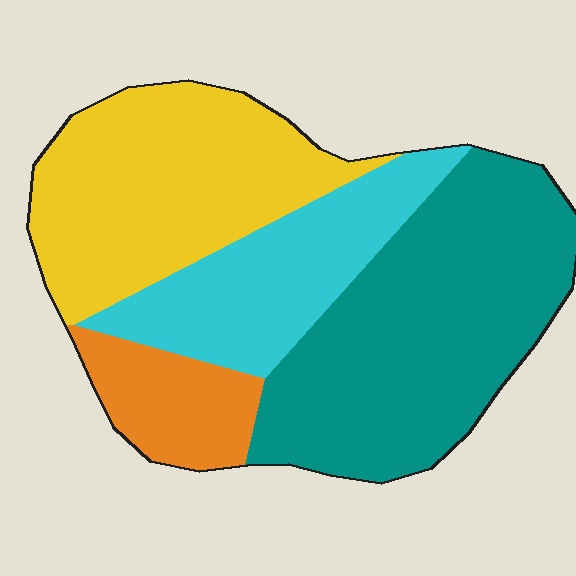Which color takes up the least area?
Orange, at roughly 10%.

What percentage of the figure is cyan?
Cyan covers roughly 20% of the figure.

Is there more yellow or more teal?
Teal.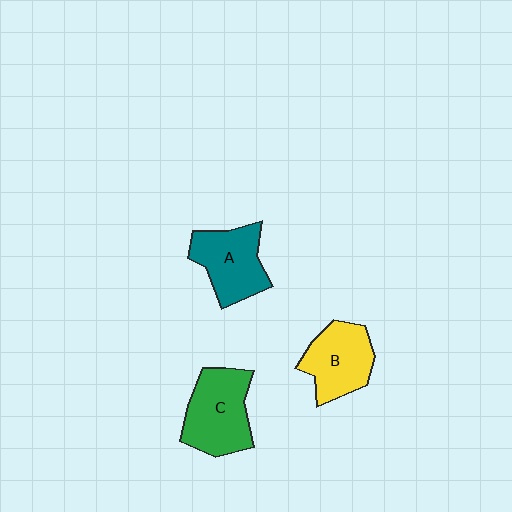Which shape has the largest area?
Shape C (green).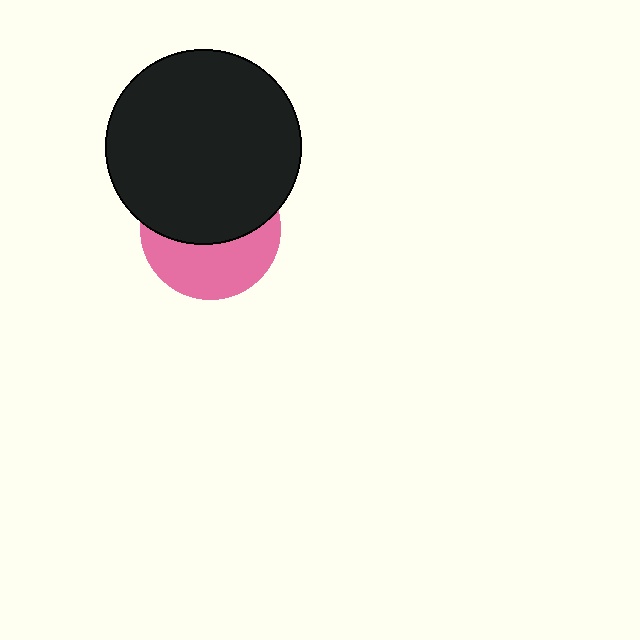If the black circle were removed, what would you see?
You would see the complete pink circle.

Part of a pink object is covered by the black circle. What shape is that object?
It is a circle.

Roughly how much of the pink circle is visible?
A small part of it is visible (roughly 44%).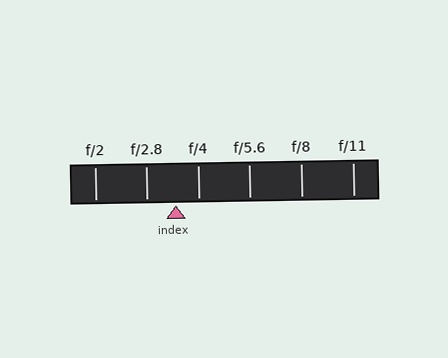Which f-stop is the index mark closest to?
The index mark is closest to f/4.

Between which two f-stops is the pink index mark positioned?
The index mark is between f/2.8 and f/4.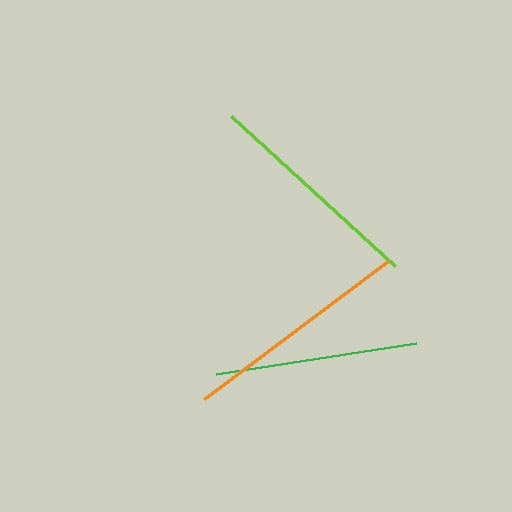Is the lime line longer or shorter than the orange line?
The orange line is longer than the lime line.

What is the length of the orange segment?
The orange segment is approximately 230 pixels long.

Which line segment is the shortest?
The green line is the shortest at approximately 203 pixels.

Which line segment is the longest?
The orange line is the longest at approximately 230 pixels.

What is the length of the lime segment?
The lime segment is approximately 222 pixels long.